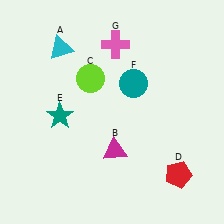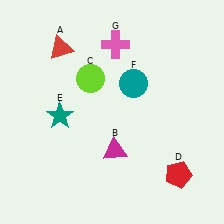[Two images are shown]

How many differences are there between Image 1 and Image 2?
There is 1 difference between the two images.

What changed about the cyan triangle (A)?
In Image 1, A is cyan. In Image 2, it changed to red.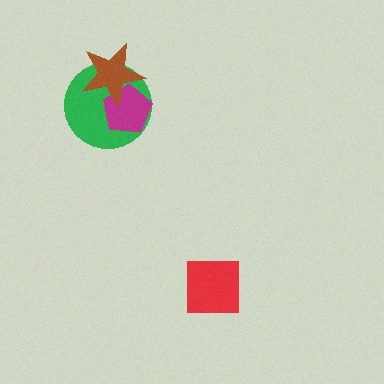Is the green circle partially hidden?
Yes, it is partially covered by another shape.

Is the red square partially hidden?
No, no other shape covers it.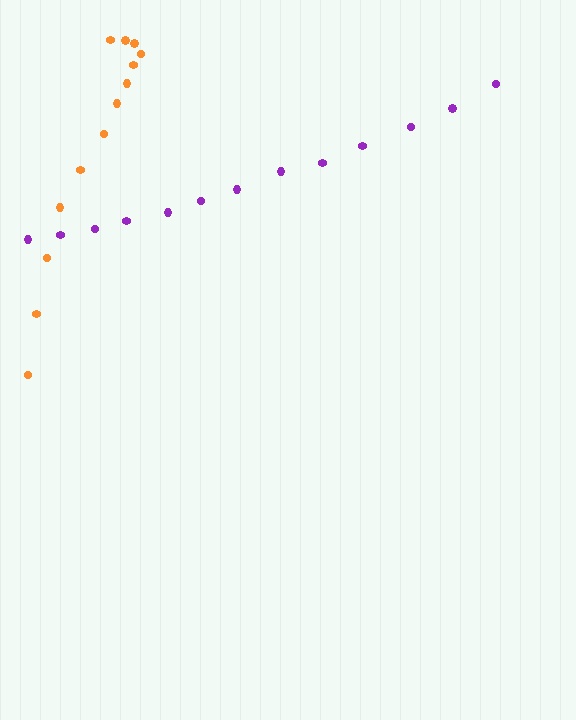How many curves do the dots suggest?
There are 2 distinct paths.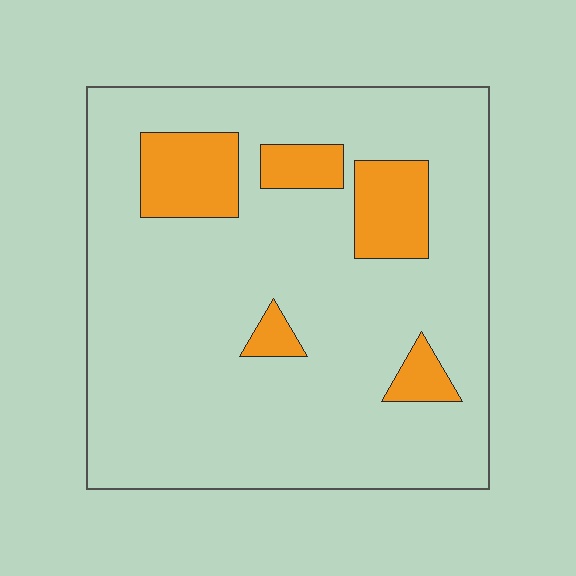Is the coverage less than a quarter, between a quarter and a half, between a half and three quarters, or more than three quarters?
Less than a quarter.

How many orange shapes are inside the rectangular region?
5.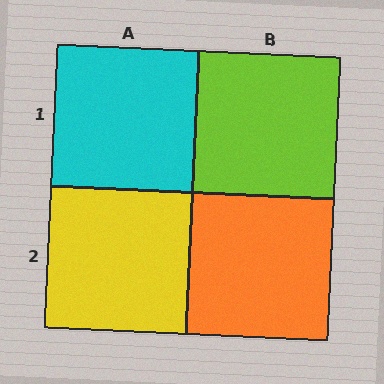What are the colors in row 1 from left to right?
Cyan, lime.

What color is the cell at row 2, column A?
Yellow.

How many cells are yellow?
1 cell is yellow.